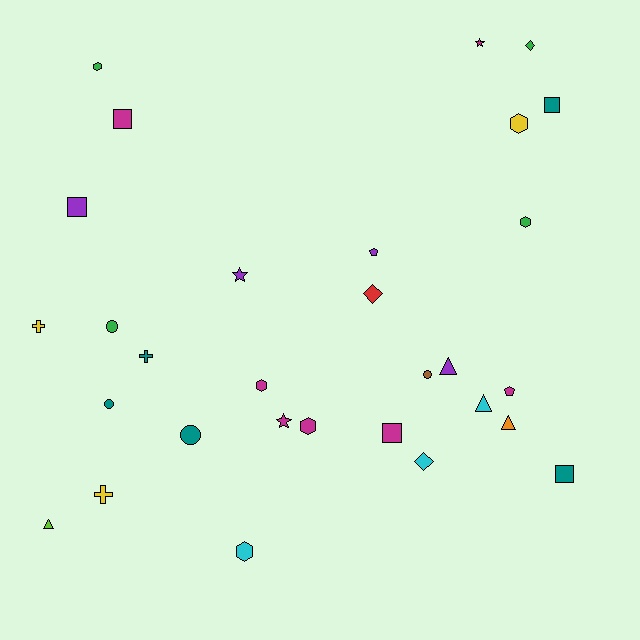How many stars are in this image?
There are 3 stars.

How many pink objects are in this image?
There are no pink objects.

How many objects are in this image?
There are 30 objects.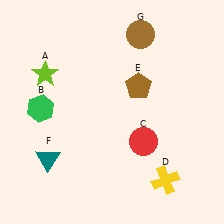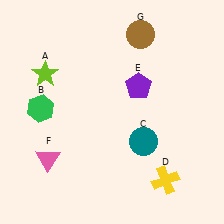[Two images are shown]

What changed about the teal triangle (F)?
In Image 1, F is teal. In Image 2, it changed to pink.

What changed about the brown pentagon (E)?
In Image 1, E is brown. In Image 2, it changed to purple.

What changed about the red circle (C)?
In Image 1, C is red. In Image 2, it changed to teal.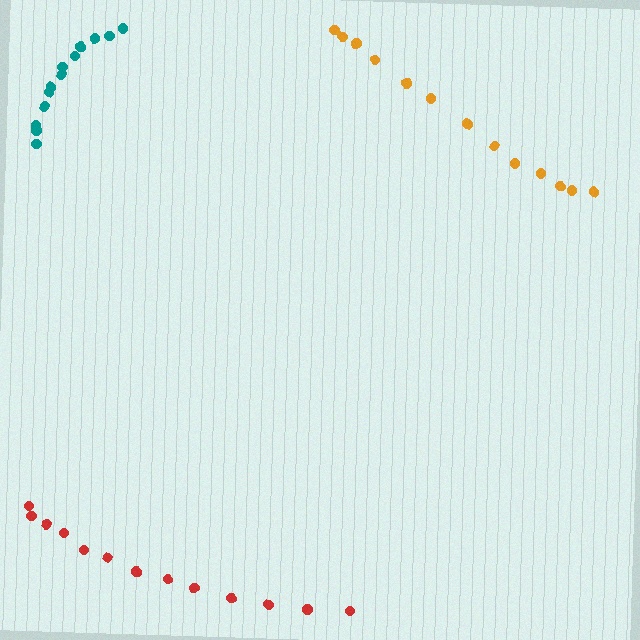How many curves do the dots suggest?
There are 3 distinct paths.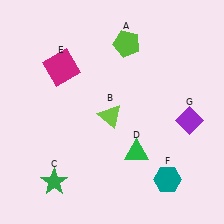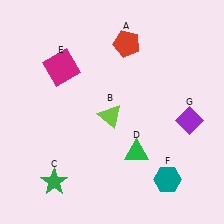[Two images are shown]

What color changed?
The pentagon (A) changed from lime in Image 1 to red in Image 2.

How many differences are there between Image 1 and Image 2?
There is 1 difference between the two images.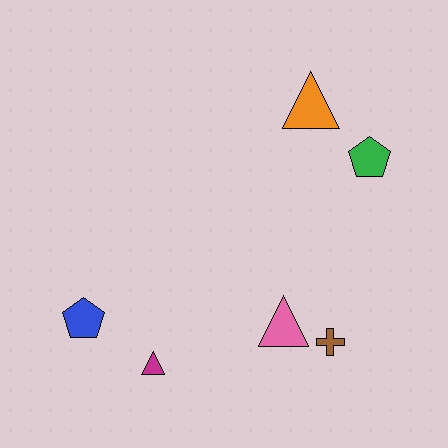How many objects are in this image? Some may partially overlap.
There are 6 objects.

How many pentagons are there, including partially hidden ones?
There are 2 pentagons.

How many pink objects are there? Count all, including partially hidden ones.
There is 1 pink object.